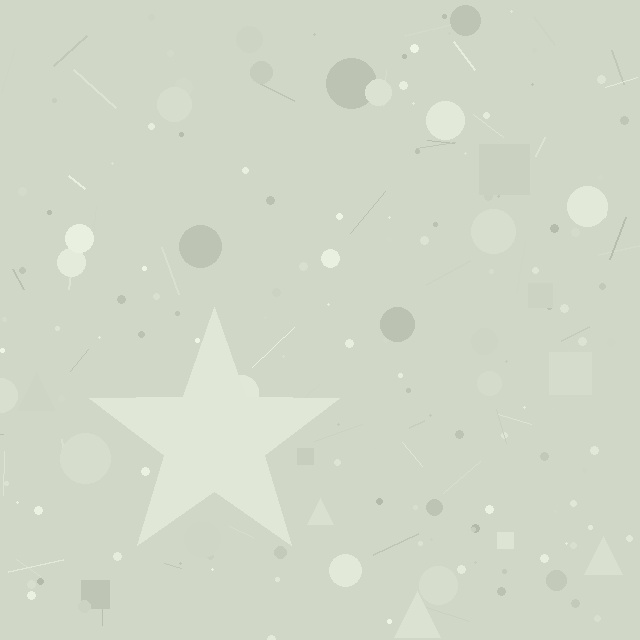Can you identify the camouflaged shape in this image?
The camouflaged shape is a star.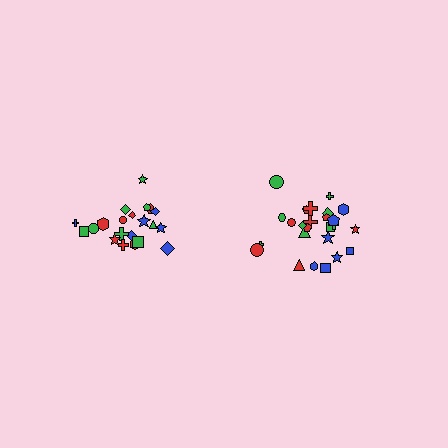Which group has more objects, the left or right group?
The right group.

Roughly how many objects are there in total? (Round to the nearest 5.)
Roughly 45 objects in total.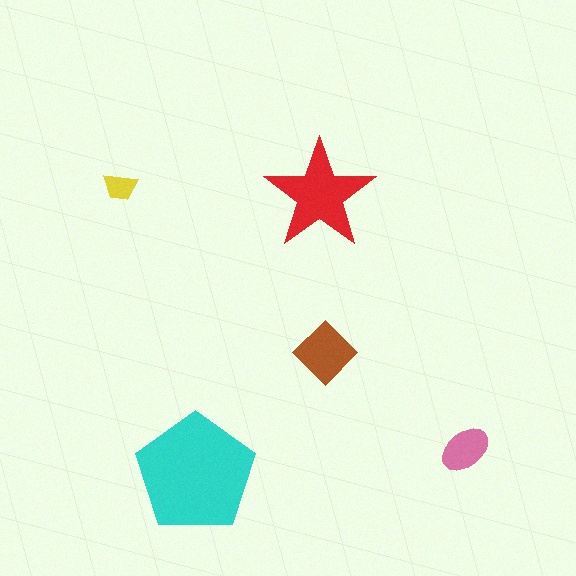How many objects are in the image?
There are 5 objects in the image.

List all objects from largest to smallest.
The cyan pentagon, the red star, the brown diamond, the pink ellipse, the yellow trapezoid.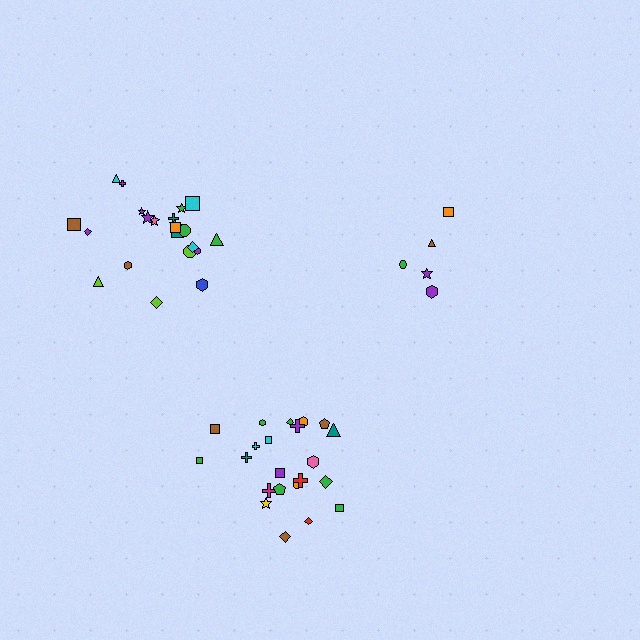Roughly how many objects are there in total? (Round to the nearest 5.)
Roughly 50 objects in total.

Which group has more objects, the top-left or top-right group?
The top-left group.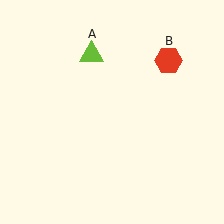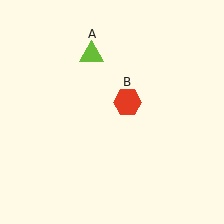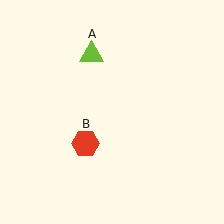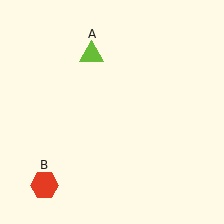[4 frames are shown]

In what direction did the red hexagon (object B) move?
The red hexagon (object B) moved down and to the left.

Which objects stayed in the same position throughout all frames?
Lime triangle (object A) remained stationary.